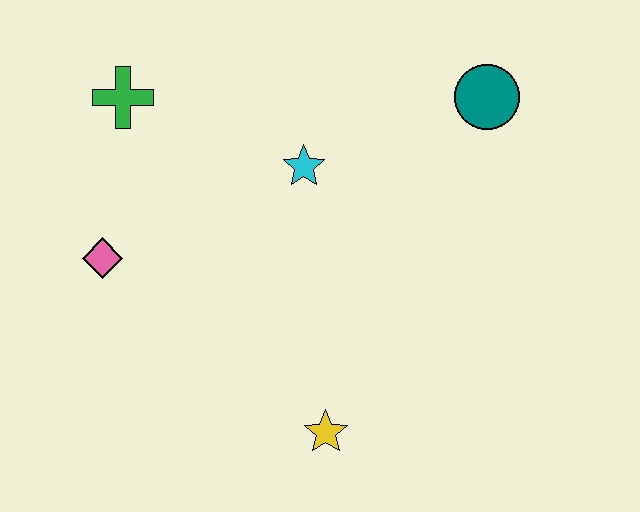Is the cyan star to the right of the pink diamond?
Yes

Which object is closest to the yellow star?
The cyan star is closest to the yellow star.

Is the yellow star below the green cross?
Yes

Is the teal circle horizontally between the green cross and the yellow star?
No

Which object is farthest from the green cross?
The yellow star is farthest from the green cross.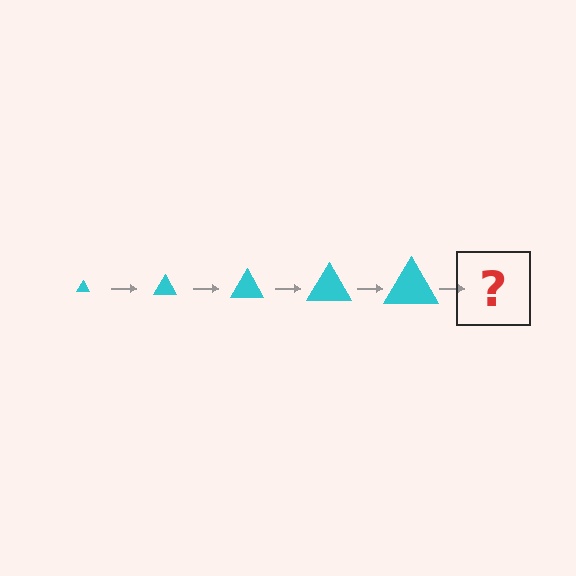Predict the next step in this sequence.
The next step is a cyan triangle, larger than the previous one.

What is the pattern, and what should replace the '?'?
The pattern is that the triangle gets progressively larger each step. The '?' should be a cyan triangle, larger than the previous one.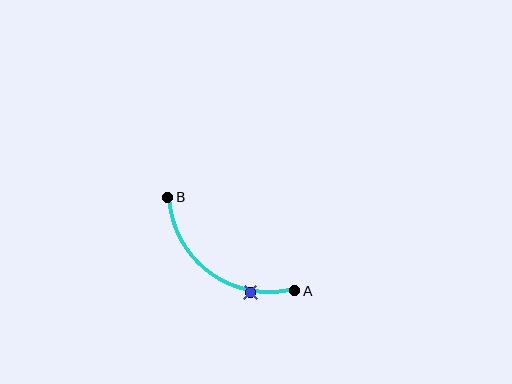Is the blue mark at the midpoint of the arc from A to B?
No. The blue mark lies on the arc but is closer to endpoint A. The arc midpoint would be at the point on the curve equidistant along the arc from both A and B.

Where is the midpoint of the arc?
The arc midpoint is the point on the curve farthest from the straight line joining A and B. It sits below and to the left of that line.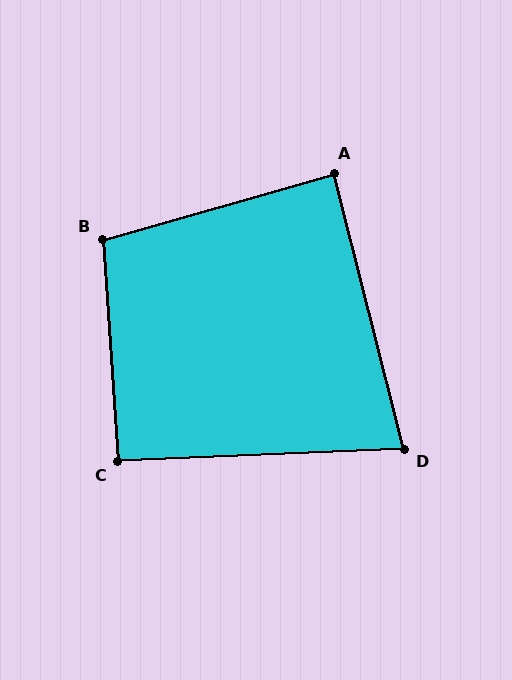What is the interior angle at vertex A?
Approximately 88 degrees (approximately right).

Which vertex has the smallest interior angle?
D, at approximately 78 degrees.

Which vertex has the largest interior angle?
B, at approximately 102 degrees.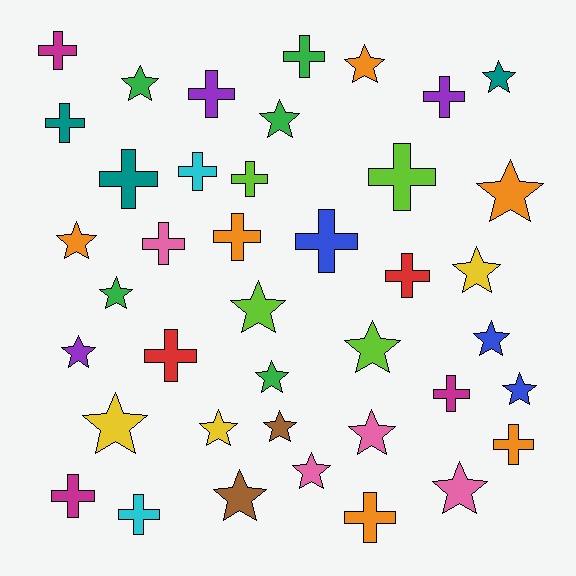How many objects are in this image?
There are 40 objects.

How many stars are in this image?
There are 21 stars.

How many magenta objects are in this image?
There are 3 magenta objects.